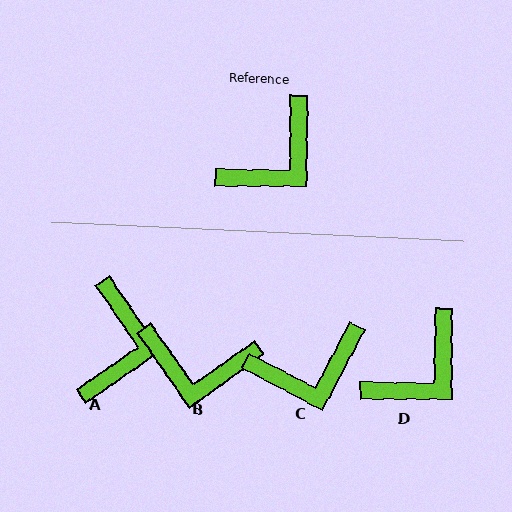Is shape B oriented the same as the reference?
No, it is off by about 54 degrees.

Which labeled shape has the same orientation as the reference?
D.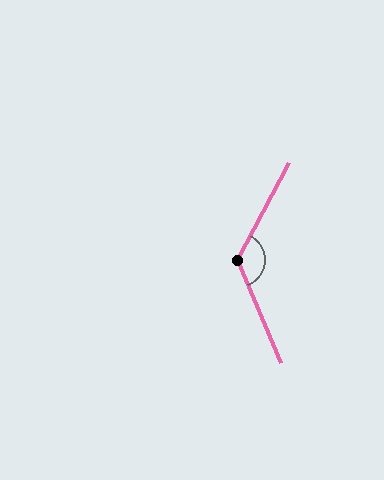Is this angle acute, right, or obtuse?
It is obtuse.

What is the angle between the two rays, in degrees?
Approximately 129 degrees.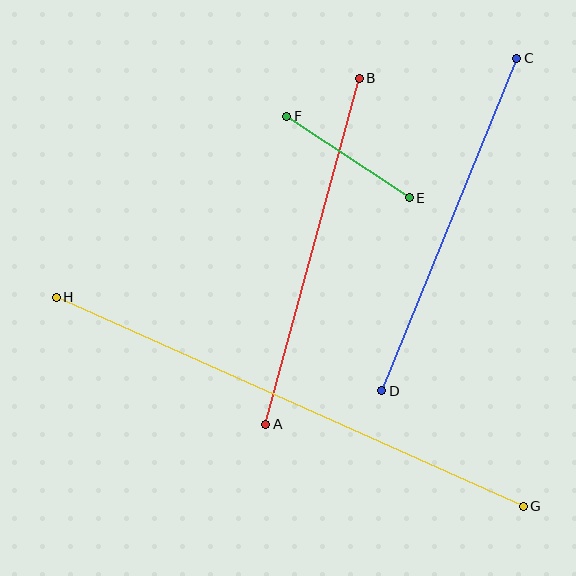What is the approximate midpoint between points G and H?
The midpoint is at approximately (290, 402) pixels.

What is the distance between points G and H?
The distance is approximately 512 pixels.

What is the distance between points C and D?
The distance is approximately 359 pixels.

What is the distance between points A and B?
The distance is approximately 358 pixels.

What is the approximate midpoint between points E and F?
The midpoint is at approximately (348, 157) pixels.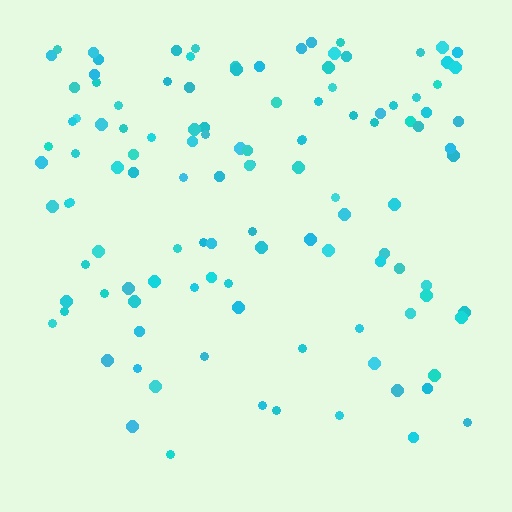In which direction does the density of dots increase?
From bottom to top, with the top side densest.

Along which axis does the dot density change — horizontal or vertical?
Vertical.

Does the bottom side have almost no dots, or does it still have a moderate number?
Still a moderate number, just noticeably fewer than the top.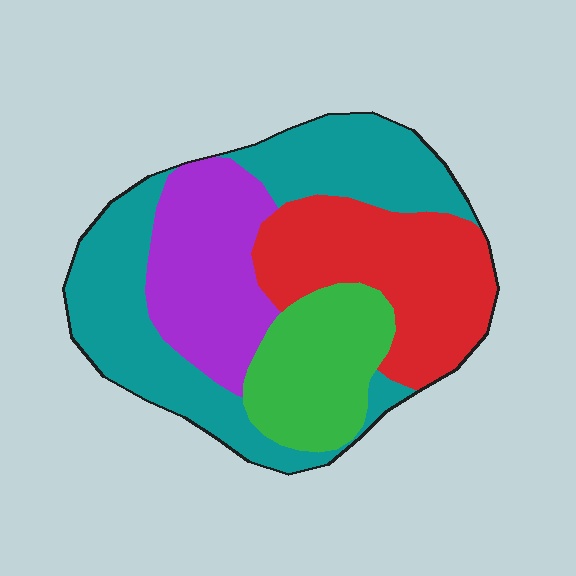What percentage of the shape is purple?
Purple covers around 20% of the shape.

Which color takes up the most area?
Teal, at roughly 35%.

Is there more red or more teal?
Teal.